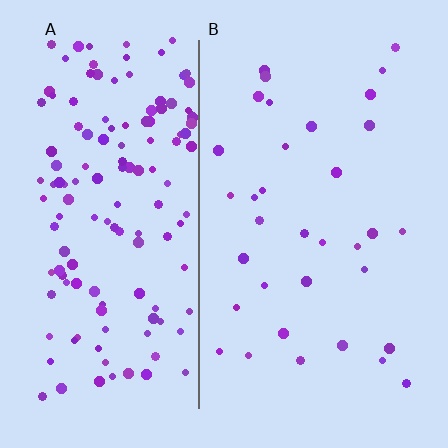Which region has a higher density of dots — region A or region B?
A (the left).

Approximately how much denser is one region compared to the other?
Approximately 4.2× — region A over region B.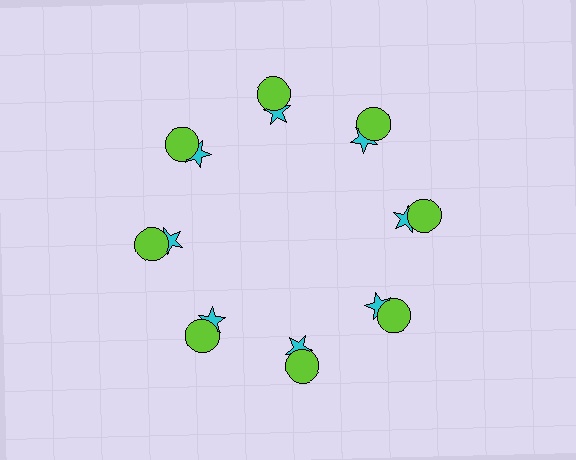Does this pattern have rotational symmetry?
Yes, this pattern has 8-fold rotational symmetry. It looks the same after rotating 45 degrees around the center.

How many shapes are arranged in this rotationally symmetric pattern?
There are 16 shapes, arranged in 8 groups of 2.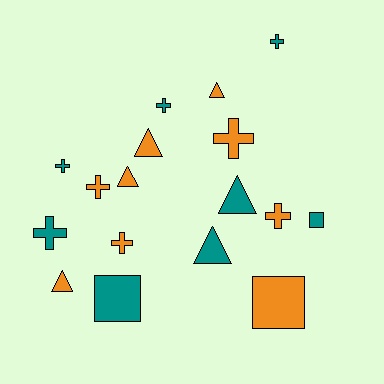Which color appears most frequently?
Orange, with 9 objects.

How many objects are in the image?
There are 17 objects.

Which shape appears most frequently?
Cross, with 8 objects.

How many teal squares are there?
There are 2 teal squares.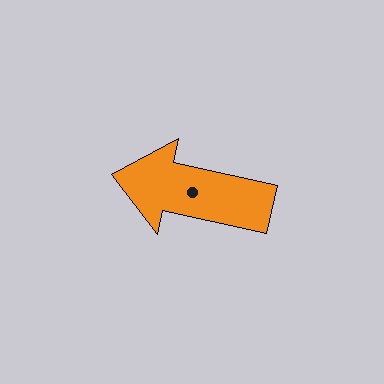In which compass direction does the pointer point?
West.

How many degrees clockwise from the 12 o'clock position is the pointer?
Approximately 282 degrees.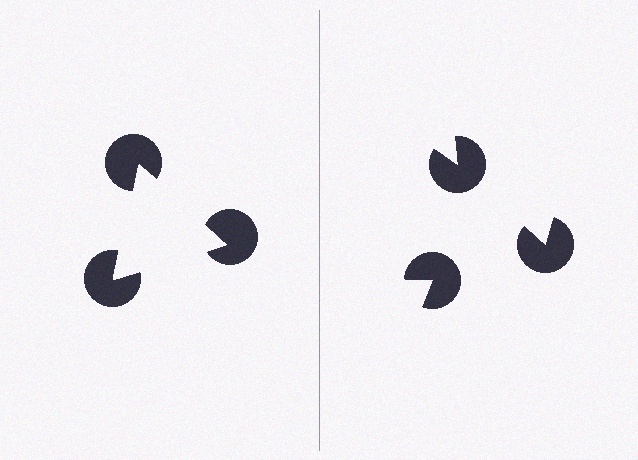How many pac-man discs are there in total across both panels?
6 — 3 on each side.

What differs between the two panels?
The pac-man discs are positioned identically on both sides; only the wedge orientations differ. On the left they align to a triangle; on the right they are misaligned.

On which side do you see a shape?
An illusory triangle appears on the left side. On the right side the wedge cuts are rotated, so no coherent shape forms.